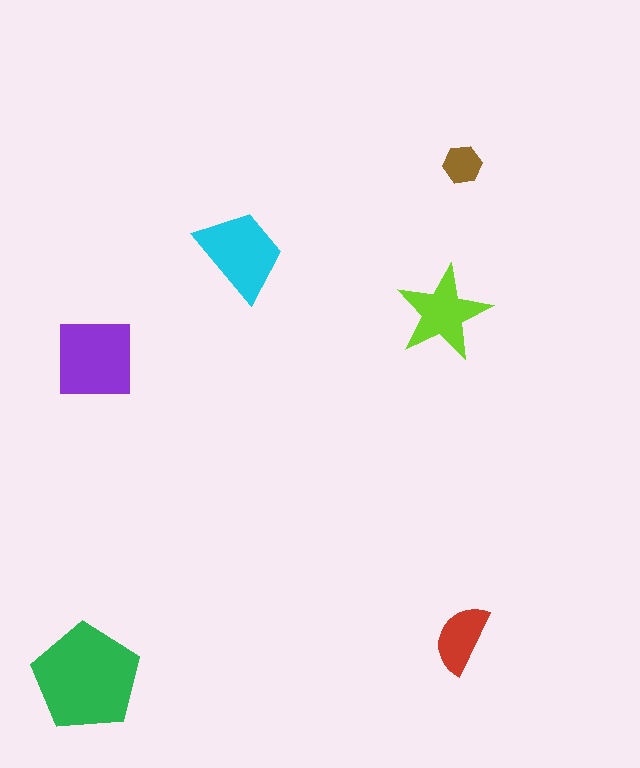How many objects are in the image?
There are 6 objects in the image.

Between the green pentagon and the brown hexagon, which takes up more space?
The green pentagon.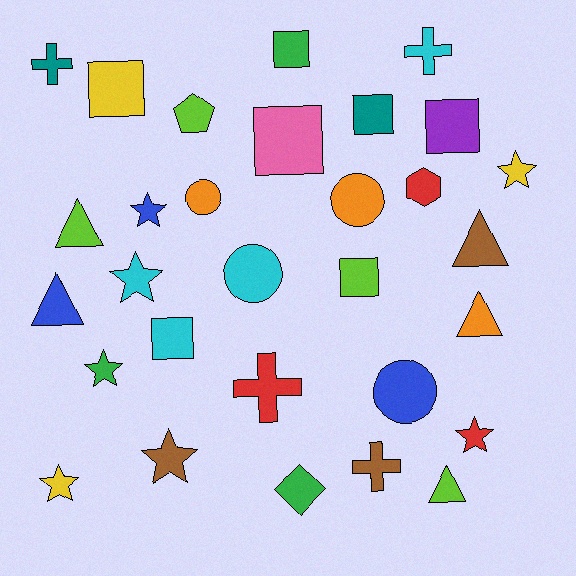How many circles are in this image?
There are 4 circles.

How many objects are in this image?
There are 30 objects.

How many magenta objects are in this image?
There are no magenta objects.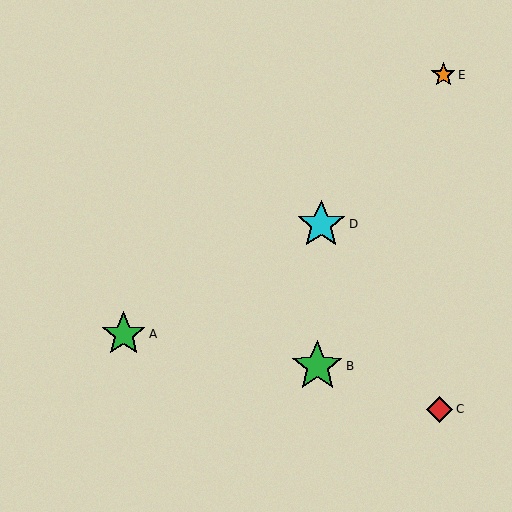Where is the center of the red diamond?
The center of the red diamond is at (440, 409).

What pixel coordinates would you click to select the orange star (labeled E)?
Click at (443, 75) to select the orange star E.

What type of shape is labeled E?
Shape E is an orange star.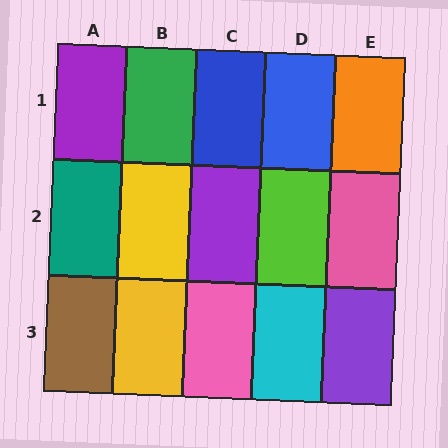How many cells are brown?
1 cell is brown.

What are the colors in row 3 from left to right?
Brown, yellow, pink, cyan, purple.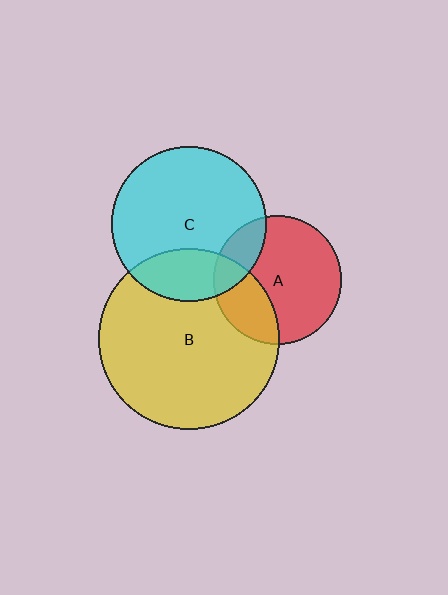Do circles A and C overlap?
Yes.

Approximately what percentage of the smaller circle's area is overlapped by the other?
Approximately 20%.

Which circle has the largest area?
Circle B (yellow).